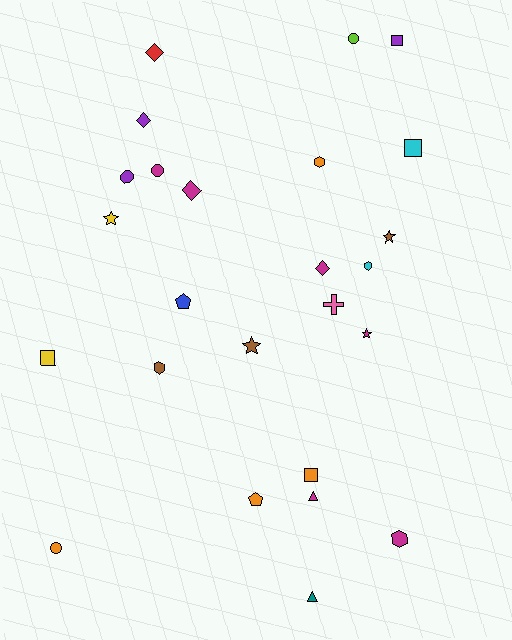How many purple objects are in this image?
There are 3 purple objects.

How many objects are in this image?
There are 25 objects.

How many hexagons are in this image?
There are 4 hexagons.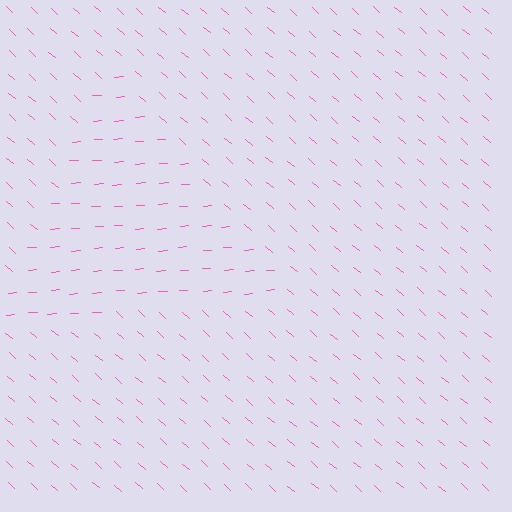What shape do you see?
I see a triangle.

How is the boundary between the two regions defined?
The boundary is defined purely by a change in line orientation (approximately 45 degrees difference). All lines are the same color and thickness.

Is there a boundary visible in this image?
Yes, there is a texture boundary formed by a change in line orientation.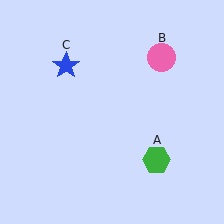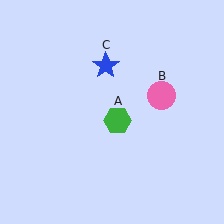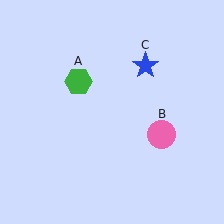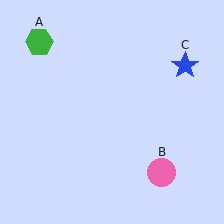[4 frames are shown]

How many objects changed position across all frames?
3 objects changed position: green hexagon (object A), pink circle (object B), blue star (object C).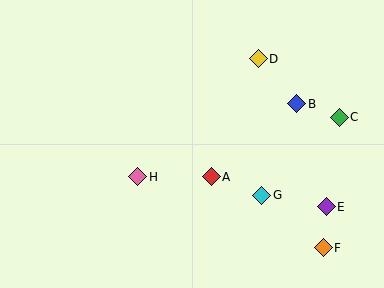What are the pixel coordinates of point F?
Point F is at (323, 248).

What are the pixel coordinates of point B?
Point B is at (297, 104).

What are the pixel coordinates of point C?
Point C is at (339, 117).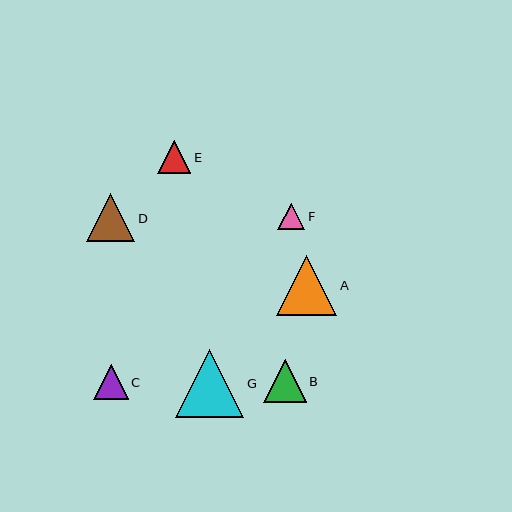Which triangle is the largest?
Triangle G is the largest with a size of approximately 68 pixels.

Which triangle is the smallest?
Triangle F is the smallest with a size of approximately 27 pixels.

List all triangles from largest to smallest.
From largest to smallest: G, A, D, B, C, E, F.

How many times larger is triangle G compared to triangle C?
Triangle G is approximately 2.0 times the size of triangle C.